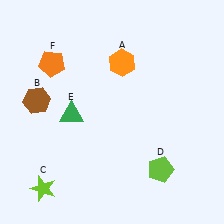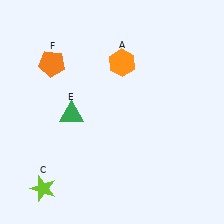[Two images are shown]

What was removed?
The lime pentagon (D), the brown hexagon (B) were removed in Image 2.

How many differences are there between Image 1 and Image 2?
There are 2 differences between the two images.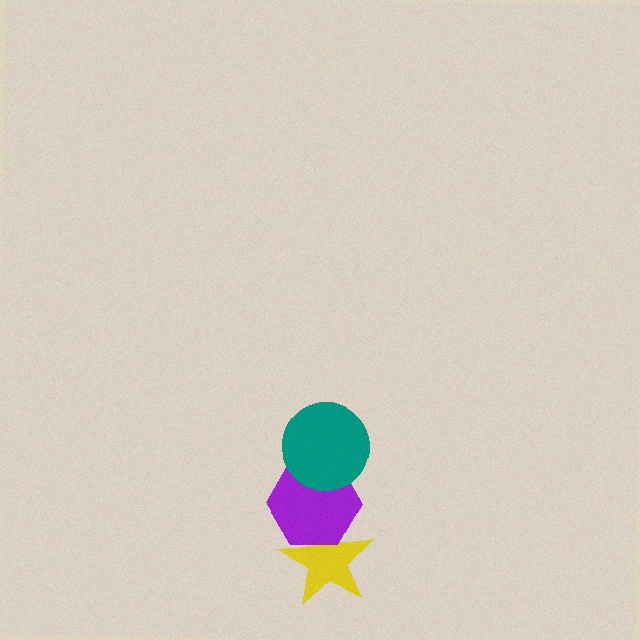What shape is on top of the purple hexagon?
The teal circle is on top of the purple hexagon.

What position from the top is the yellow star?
The yellow star is 3rd from the top.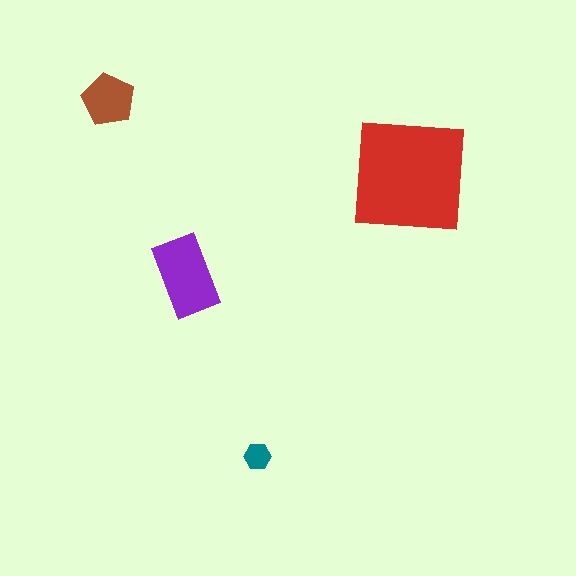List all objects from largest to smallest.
The red square, the purple rectangle, the brown pentagon, the teal hexagon.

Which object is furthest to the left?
The brown pentagon is leftmost.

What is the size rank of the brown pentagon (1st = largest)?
3rd.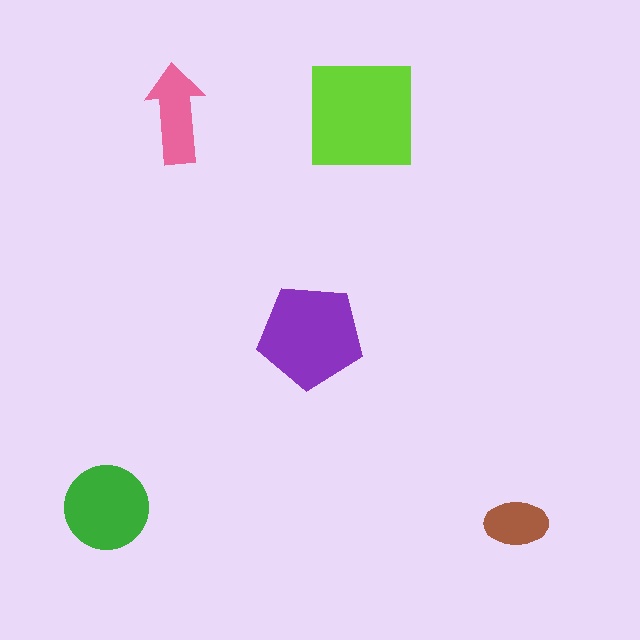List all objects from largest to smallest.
The lime square, the purple pentagon, the green circle, the pink arrow, the brown ellipse.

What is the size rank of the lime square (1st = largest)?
1st.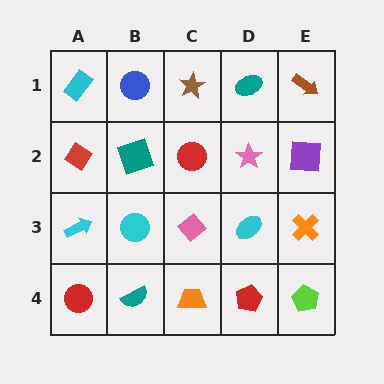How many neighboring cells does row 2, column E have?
3.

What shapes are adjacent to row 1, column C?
A red circle (row 2, column C), a blue circle (row 1, column B), a teal ellipse (row 1, column D).